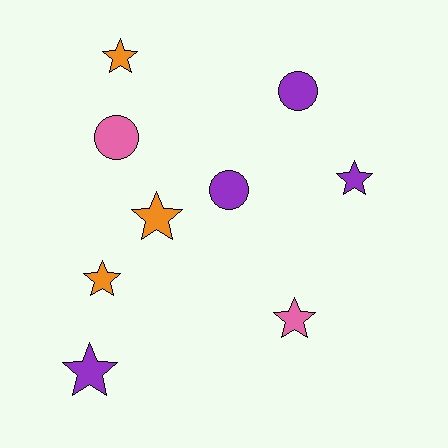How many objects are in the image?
There are 9 objects.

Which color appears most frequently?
Purple, with 4 objects.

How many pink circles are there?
There is 1 pink circle.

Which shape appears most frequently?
Star, with 6 objects.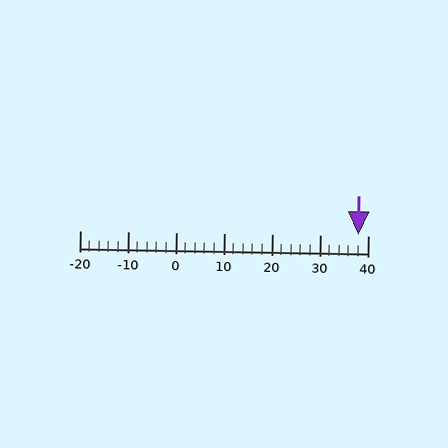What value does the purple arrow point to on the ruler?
The purple arrow points to approximately 38.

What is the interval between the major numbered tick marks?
The major tick marks are spaced 10 units apart.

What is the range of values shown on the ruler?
The ruler shows values from -20 to 40.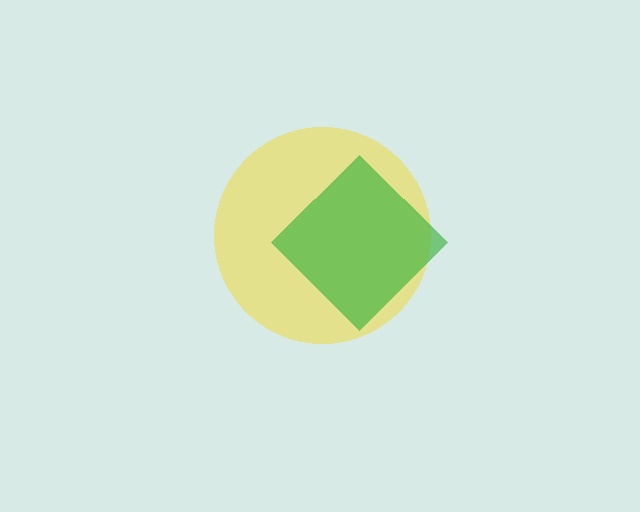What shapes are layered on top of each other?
The layered shapes are: a yellow circle, a green diamond.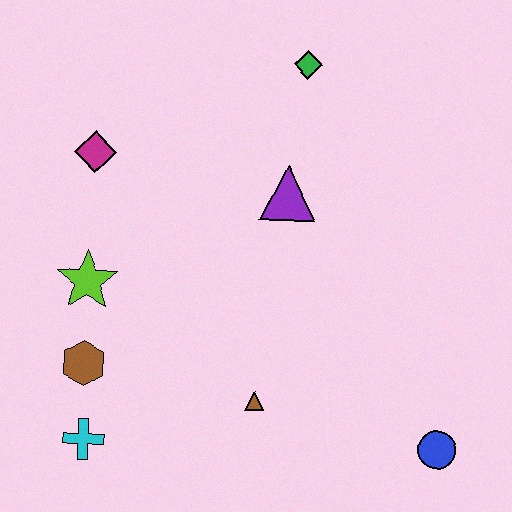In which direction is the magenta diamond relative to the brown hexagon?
The magenta diamond is above the brown hexagon.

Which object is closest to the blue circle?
The brown triangle is closest to the blue circle.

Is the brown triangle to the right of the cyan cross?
Yes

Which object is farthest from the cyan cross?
The green diamond is farthest from the cyan cross.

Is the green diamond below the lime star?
No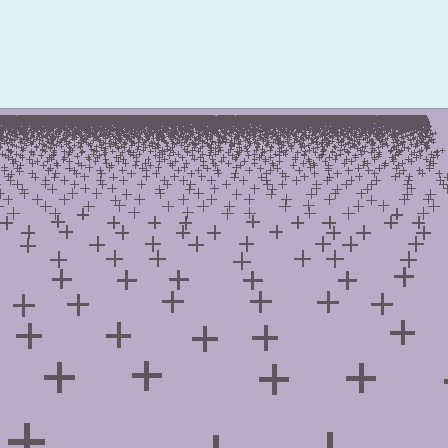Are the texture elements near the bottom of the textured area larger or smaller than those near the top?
Larger. Near the bottom, elements are closer to the viewer and appear at a bigger on-screen size.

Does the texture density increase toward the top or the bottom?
Density increases toward the top.